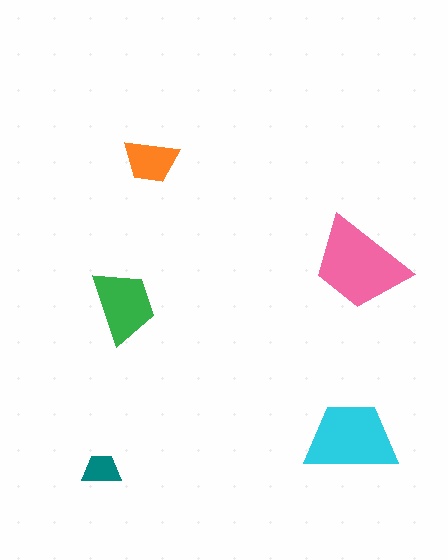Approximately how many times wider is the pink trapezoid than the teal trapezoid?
About 2.5 times wider.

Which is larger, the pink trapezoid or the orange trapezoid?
The pink one.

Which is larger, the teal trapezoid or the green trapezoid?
The green one.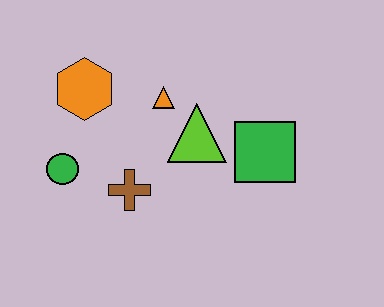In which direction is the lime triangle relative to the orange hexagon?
The lime triangle is to the right of the orange hexagon.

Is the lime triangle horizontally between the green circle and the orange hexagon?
No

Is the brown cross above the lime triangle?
No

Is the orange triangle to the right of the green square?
No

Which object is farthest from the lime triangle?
The green circle is farthest from the lime triangle.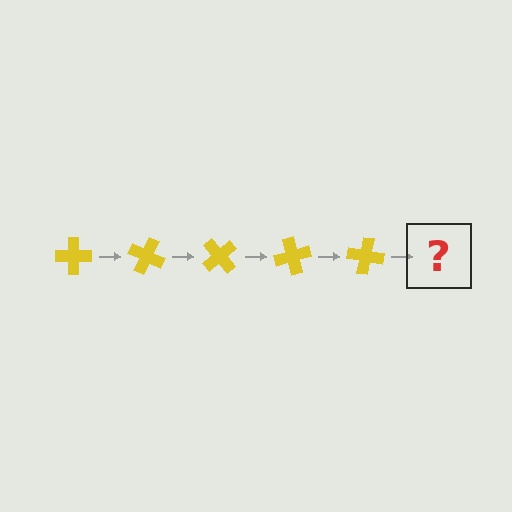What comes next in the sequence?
The next element should be a yellow cross rotated 125 degrees.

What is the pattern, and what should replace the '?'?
The pattern is that the cross rotates 25 degrees each step. The '?' should be a yellow cross rotated 125 degrees.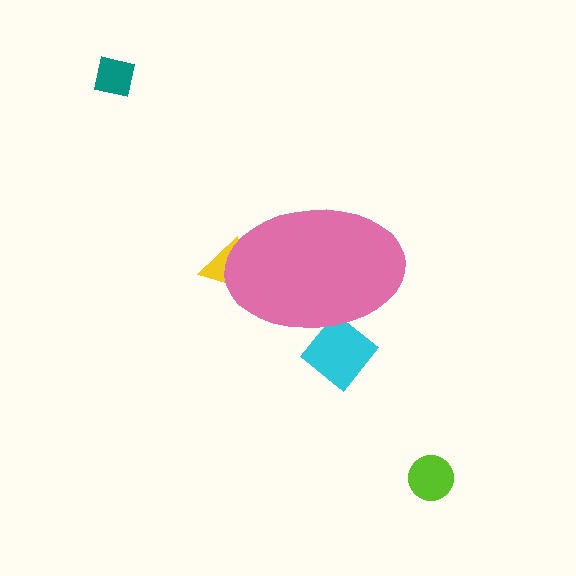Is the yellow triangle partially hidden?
Yes, the yellow triangle is partially hidden behind the pink ellipse.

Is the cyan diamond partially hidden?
Yes, the cyan diamond is partially hidden behind the pink ellipse.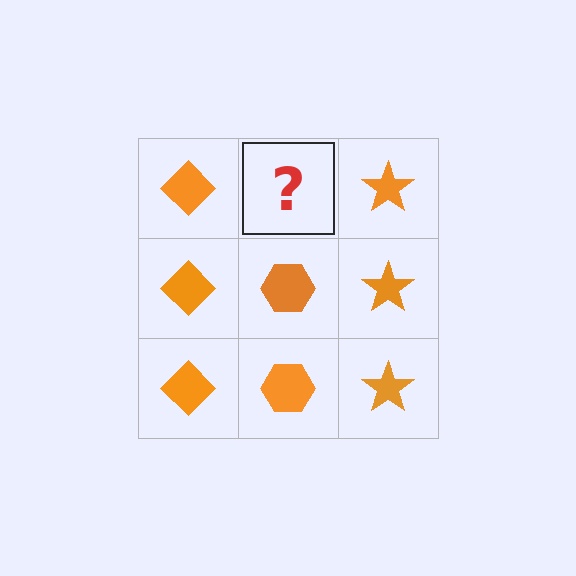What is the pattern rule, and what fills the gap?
The rule is that each column has a consistent shape. The gap should be filled with an orange hexagon.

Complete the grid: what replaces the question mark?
The question mark should be replaced with an orange hexagon.